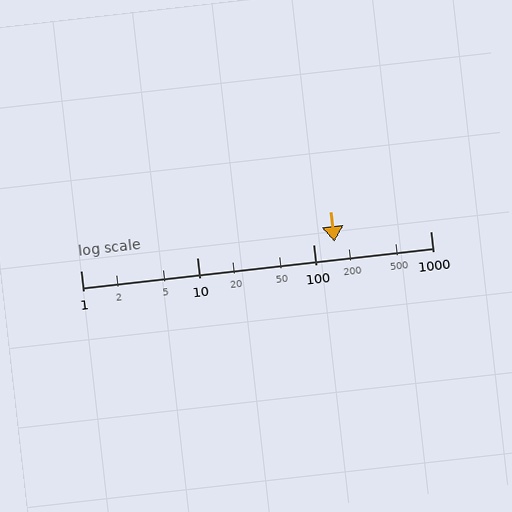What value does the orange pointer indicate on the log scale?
The pointer indicates approximately 150.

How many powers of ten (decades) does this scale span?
The scale spans 3 decades, from 1 to 1000.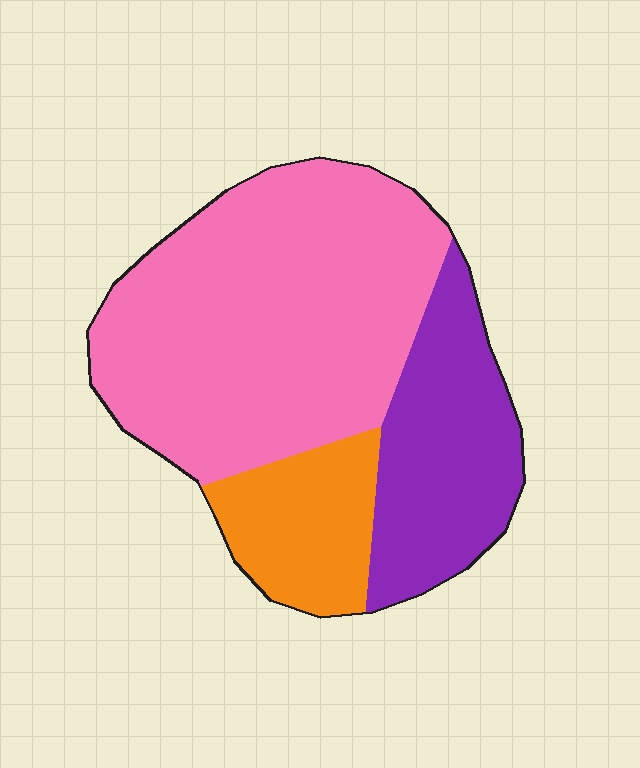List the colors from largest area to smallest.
From largest to smallest: pink, purple, orange.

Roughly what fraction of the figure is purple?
Purple covers around 25% of the figure.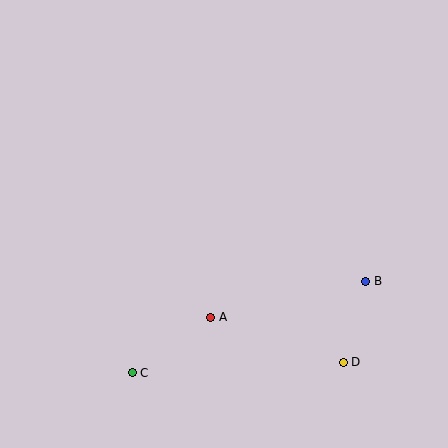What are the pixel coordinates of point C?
Point C is at (132, 373).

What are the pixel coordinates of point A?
Point A is at (211, 317).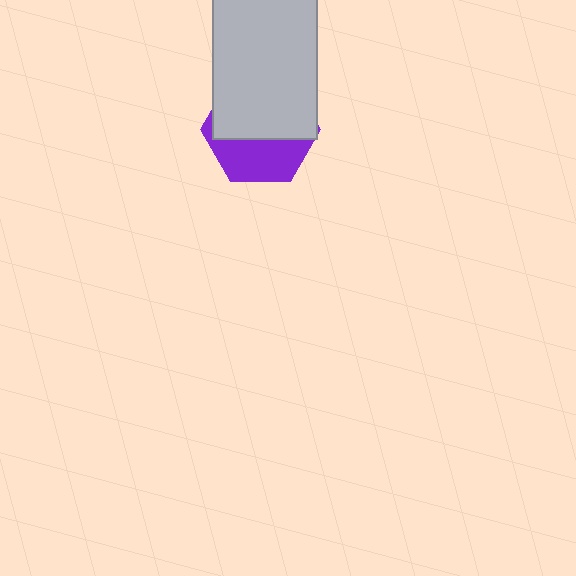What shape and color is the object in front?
The object in front is a light gray rectangle.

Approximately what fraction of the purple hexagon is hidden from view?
Roughly 60% of the purple hexagon is hidden behind the light gray rectangle.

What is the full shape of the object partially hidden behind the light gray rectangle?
The partially hidden object is a purple hexagon.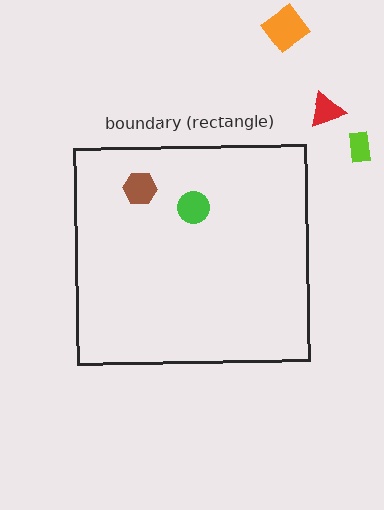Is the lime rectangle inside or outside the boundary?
Outside.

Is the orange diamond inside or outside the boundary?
Outside.